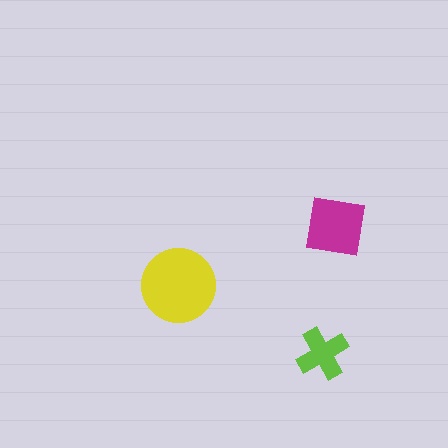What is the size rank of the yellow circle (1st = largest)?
1st.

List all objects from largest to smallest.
The yellow circle, the magenta square, the lime cross.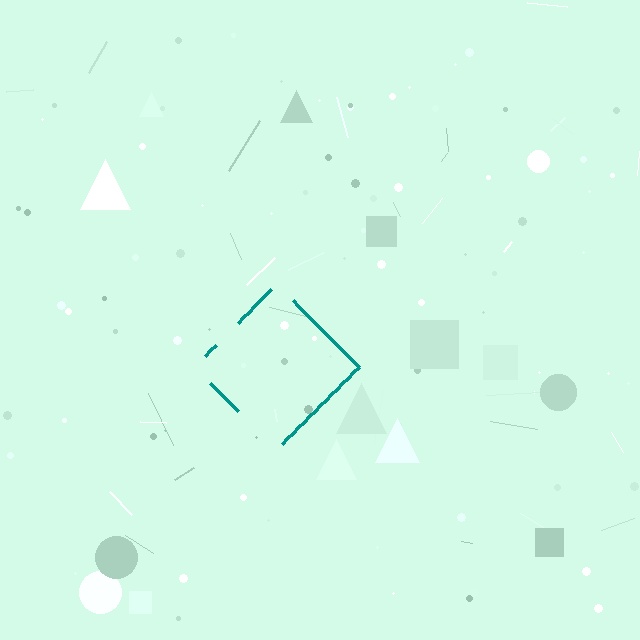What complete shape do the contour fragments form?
The contour fragments form a diamond.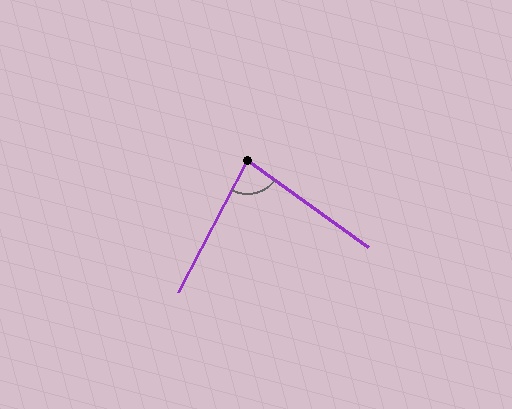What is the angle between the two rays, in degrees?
Approximately 82 degrees.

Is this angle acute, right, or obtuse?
It is acute.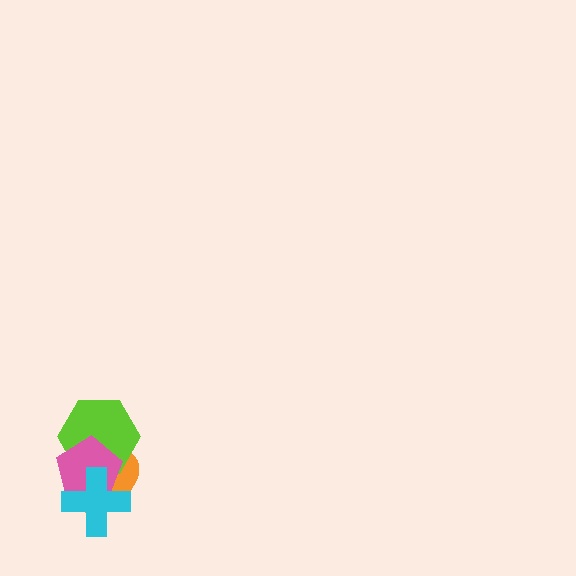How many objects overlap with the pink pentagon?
3 objects overlap with the pink pentagon.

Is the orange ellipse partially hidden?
Yes, it is partially covered by another shape.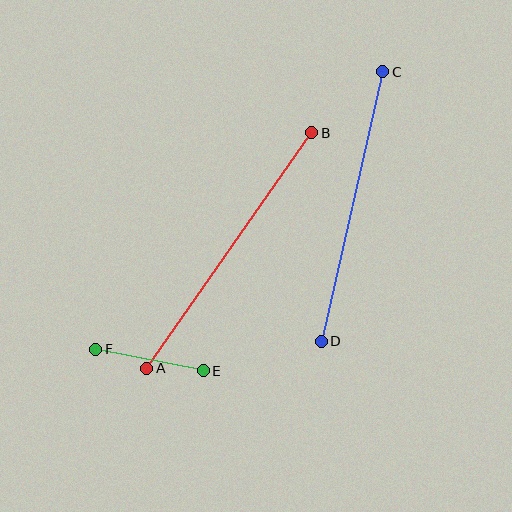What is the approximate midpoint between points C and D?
The midpoint is at approximately (352, 207) pixels.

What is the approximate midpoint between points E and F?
The midpoint is at approximately (150, 360) pixels.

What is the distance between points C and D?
The distance is approximately 276 pixels.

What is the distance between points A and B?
The distance is approximately 288 pixels.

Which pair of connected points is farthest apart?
Points A and B are farthest apart.